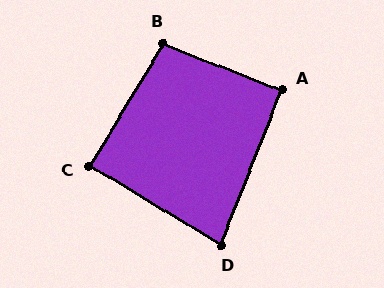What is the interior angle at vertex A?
Approximately 90 degrees (approximately right).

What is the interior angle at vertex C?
Approximately 90 degrees (approximately right).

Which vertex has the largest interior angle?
B, at approximately 99 degrees.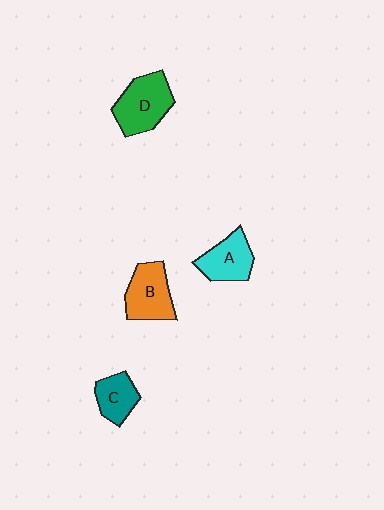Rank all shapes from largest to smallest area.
From largest to smallest: D (green), B (orange), A (cyan), C (teal).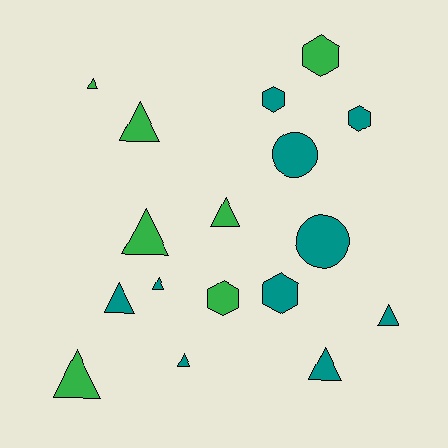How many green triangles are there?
There are 5 green triangles.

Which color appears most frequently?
Teal, with 10 objects.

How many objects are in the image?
There are 17 objects.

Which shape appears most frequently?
Triangle, with 10 objects.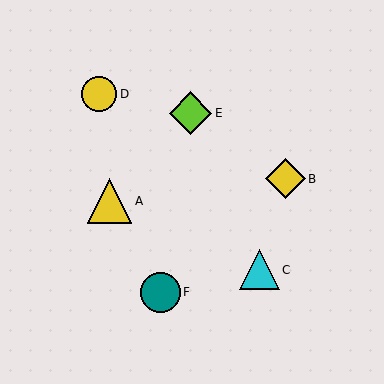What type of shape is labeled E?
Shape E is a lime diamond.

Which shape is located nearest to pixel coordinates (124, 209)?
The yellow triangle (labeled A) at (110, 201) is nearest to that location.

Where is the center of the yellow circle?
The center of the yellow circle is at (99, 94).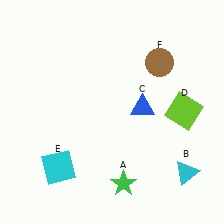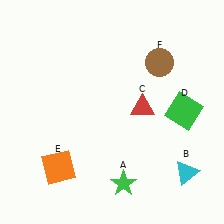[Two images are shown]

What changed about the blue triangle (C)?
In Image 1, C is blue. In Image 2, it changed to red.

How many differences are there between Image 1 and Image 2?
There are 3 differences between the two images.